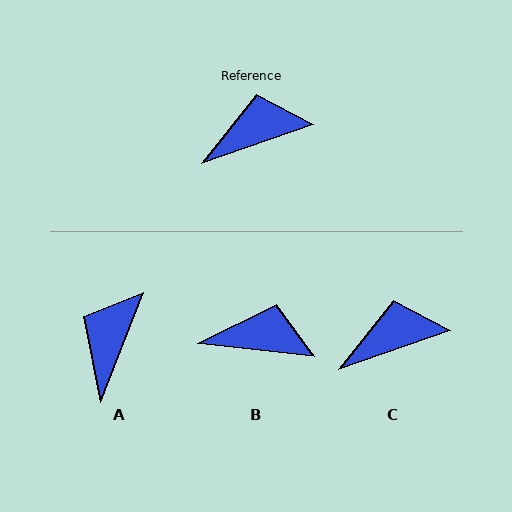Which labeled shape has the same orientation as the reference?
C.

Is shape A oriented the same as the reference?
No, it is off by about 50 degrees.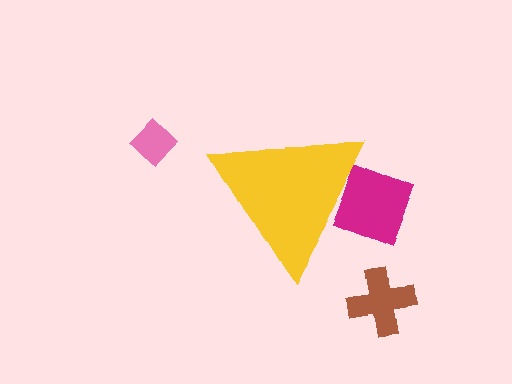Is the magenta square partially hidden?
Yes, the magenta square is partially hidden behind the yellow triangle.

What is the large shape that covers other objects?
A yellow triangle.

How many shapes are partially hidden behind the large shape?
1 shape is partially hidden.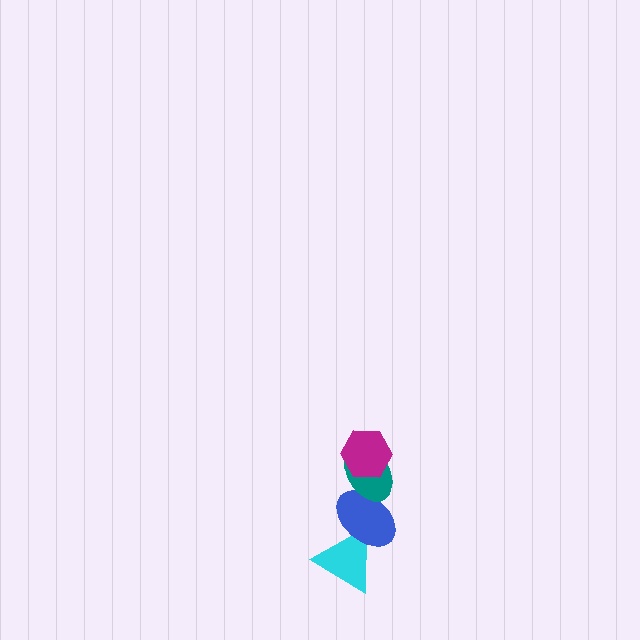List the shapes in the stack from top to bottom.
From top to bottom: the magenta hexagon, the teal ellipse, the blue ellipse, the cyan triangle.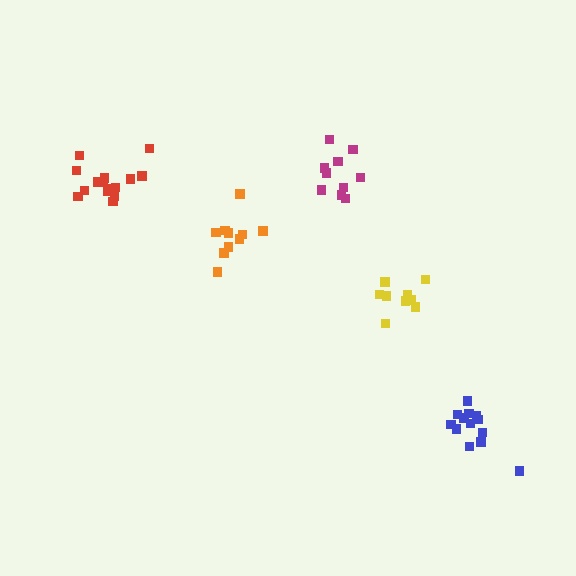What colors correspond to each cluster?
The clusters are colored: yellow, orange, red, blue, magenta.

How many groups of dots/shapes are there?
There are 5 groups.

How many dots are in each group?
Group 1: 10 dots, Group 2: 10 dots, Group 3: 15 dots, Group 4: 13 dots, Group 5: 10 dots (58 total).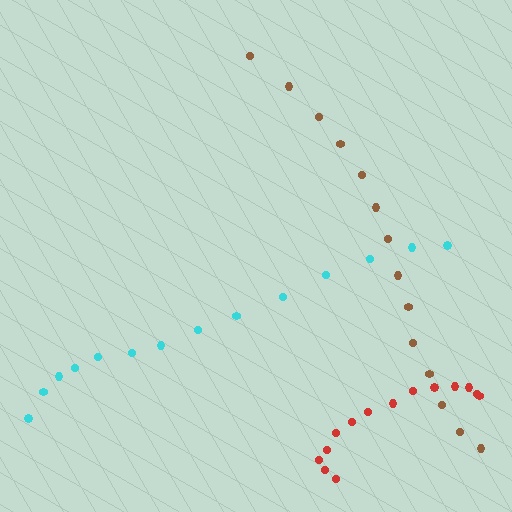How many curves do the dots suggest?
There are 3 distinct paths.